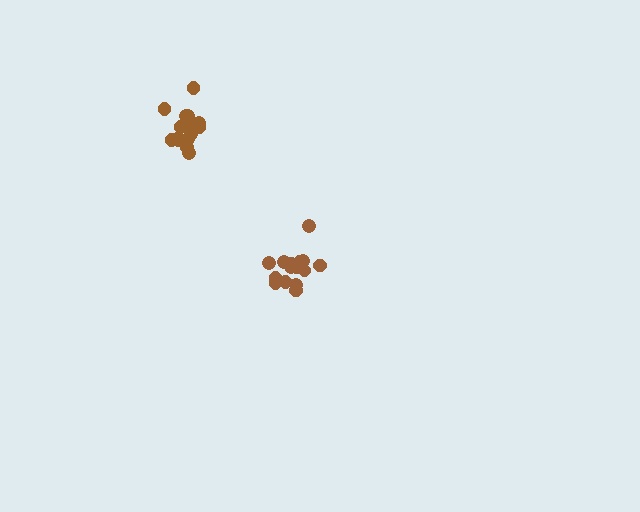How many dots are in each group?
Group 1: 17 dots, Group 2: 16 dots (33 total).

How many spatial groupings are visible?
There are 2 spatial groupings.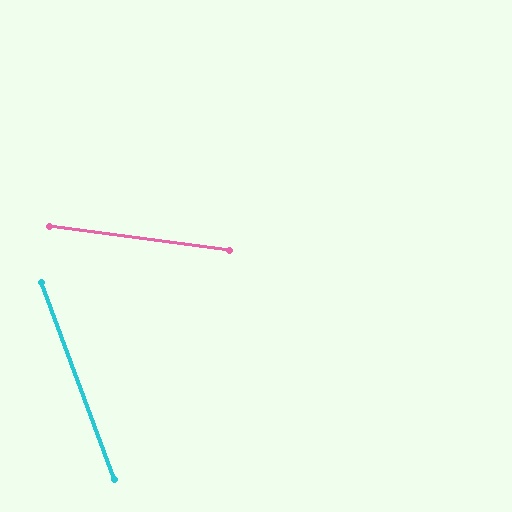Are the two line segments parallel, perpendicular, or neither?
Neither parallel nor perpendicular — they differ by about 62°.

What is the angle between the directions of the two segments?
Approximately 62 degrees.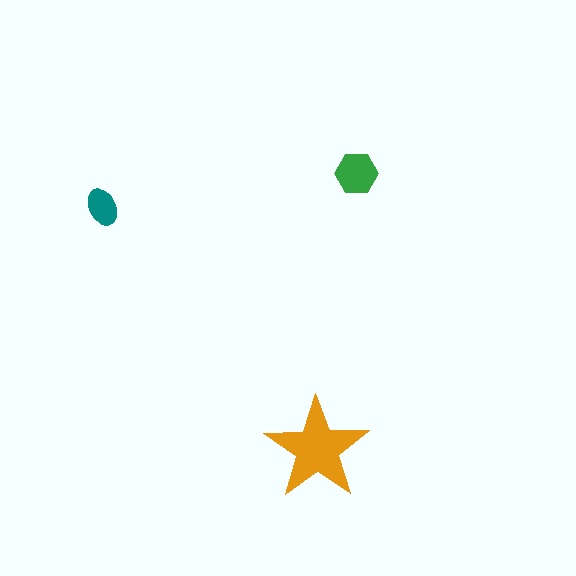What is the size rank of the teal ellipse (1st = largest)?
3rd.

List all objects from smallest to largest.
The teal ellipse, the green hexagon, the orange star.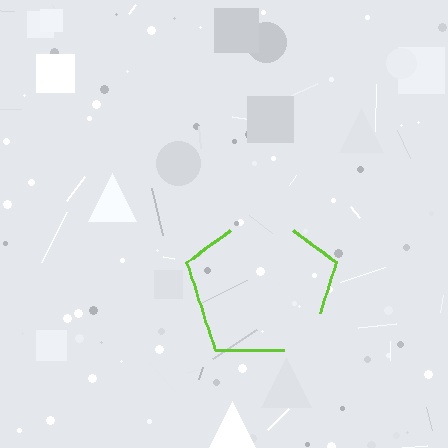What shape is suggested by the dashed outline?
The dashed outline suggests a pentagon.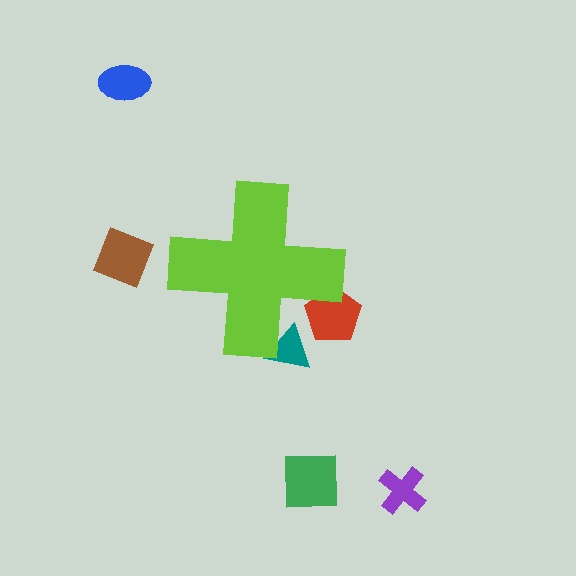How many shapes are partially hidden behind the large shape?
2 shapes are partially hidden.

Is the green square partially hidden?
No, the green square is fully visible.